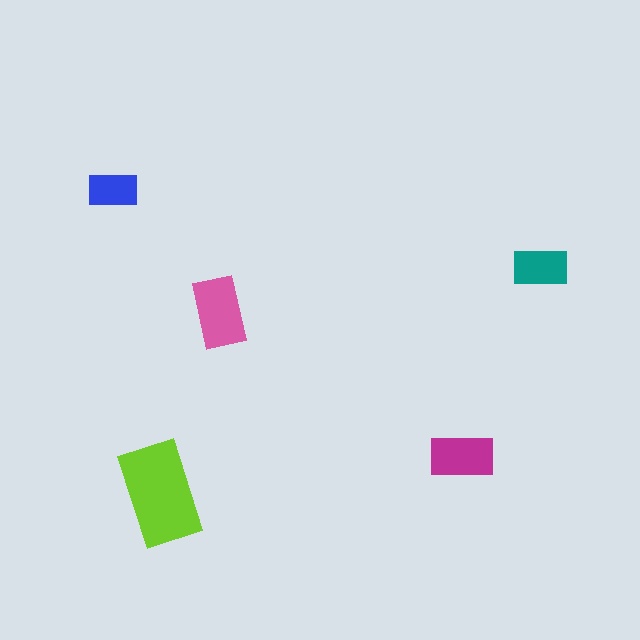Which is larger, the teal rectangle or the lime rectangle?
The lime one.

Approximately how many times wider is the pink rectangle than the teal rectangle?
About 1.5 times wider.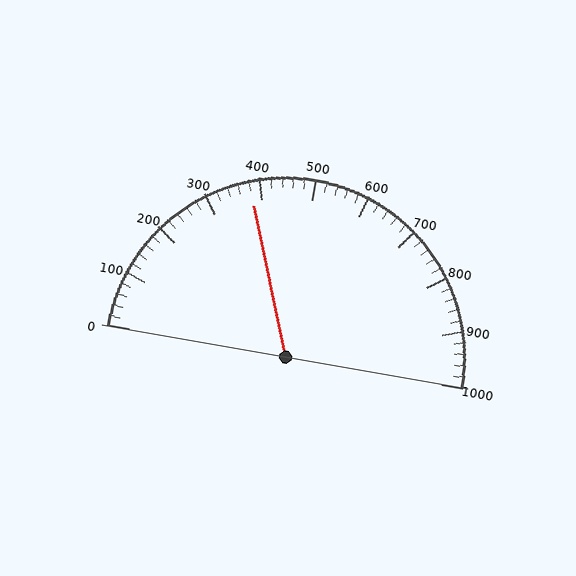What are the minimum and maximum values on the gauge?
The gauge ranges from 0 to 1000.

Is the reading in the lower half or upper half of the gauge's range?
The reading is in the lower half of the range (0 to 1000).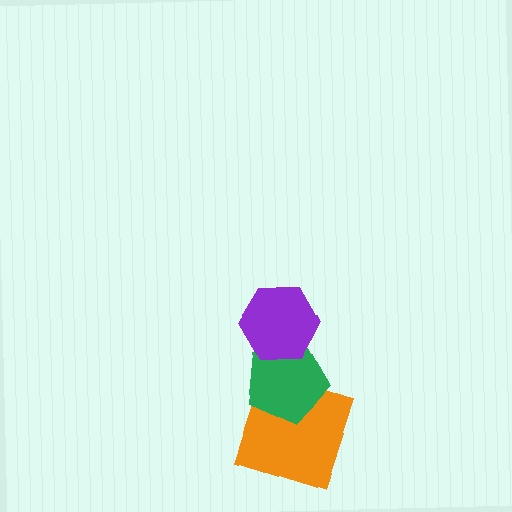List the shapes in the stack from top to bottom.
From top to bottom: the purple hexagon, the green pentagon, the orange square.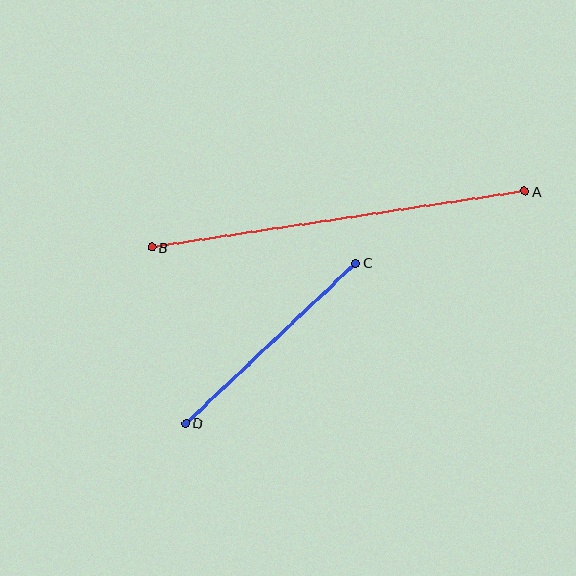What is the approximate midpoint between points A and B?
The midpoint is at approximately (338, 219) pixels.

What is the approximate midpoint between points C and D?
The midpoint is at approximately (271, 343) pixels.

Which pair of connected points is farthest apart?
Points A and B are farthest apart.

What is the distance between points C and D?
The distance is approximately 234 pixels.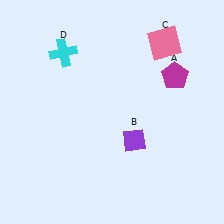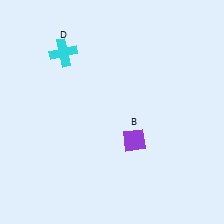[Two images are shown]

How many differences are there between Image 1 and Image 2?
There are 2 differences between the two images.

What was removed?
The magenta pentagon (A), the pink square (C) were removed in Image 2.